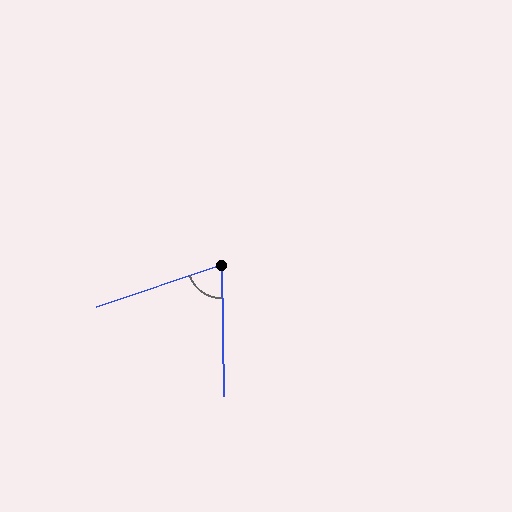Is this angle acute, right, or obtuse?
It is acute.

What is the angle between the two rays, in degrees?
Approximately 72 degrees.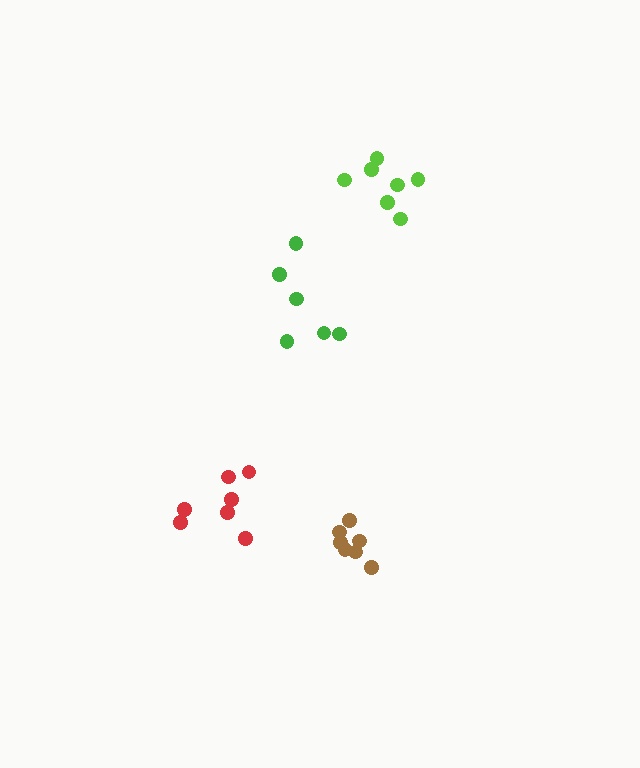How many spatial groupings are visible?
There are 4 spatial groupings.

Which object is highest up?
The lime cluster is topmost.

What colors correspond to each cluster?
The clusters are colored: brown, red, green, lime.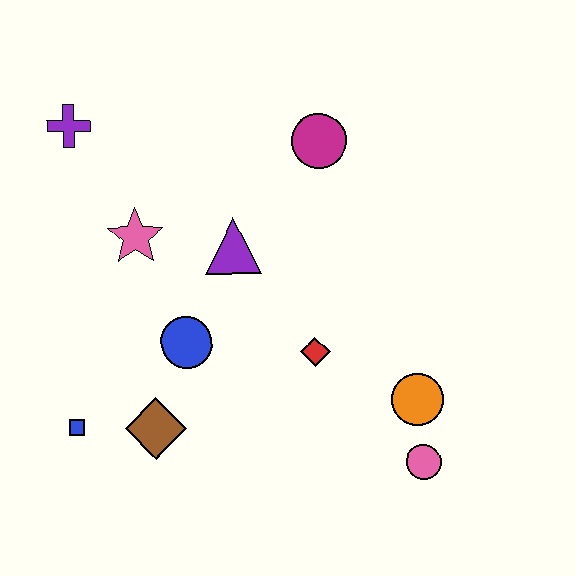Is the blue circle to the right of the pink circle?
No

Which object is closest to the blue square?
The brown diamond is closest to the blue square.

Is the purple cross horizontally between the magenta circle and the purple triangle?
No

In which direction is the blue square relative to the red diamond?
The blue square is to the left of the red diamond.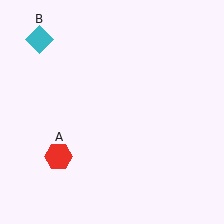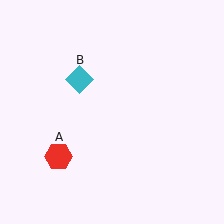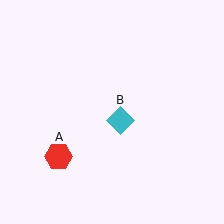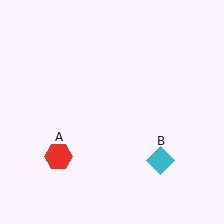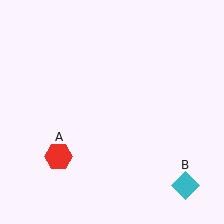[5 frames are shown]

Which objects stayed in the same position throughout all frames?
Red hexagon (object A) remained stationary.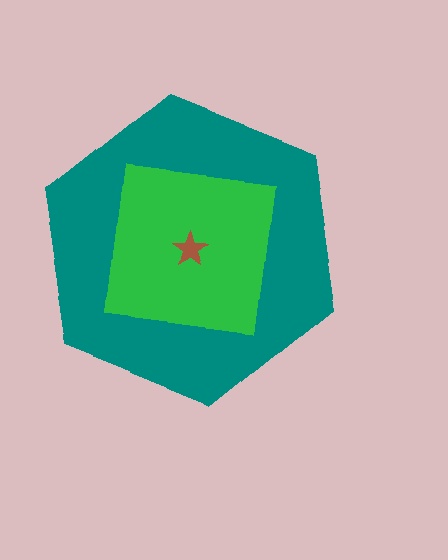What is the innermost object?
The brown star.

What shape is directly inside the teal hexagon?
The green square.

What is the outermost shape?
The teal hexagon.